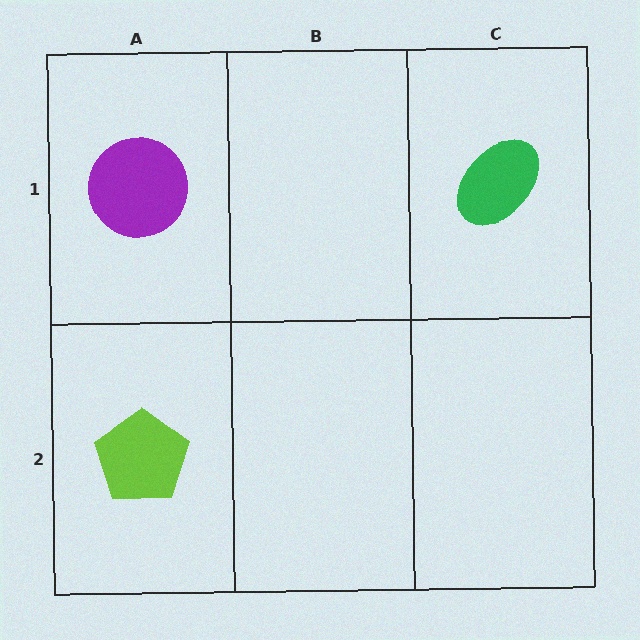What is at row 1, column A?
A purple circle.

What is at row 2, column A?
A lime pentagon.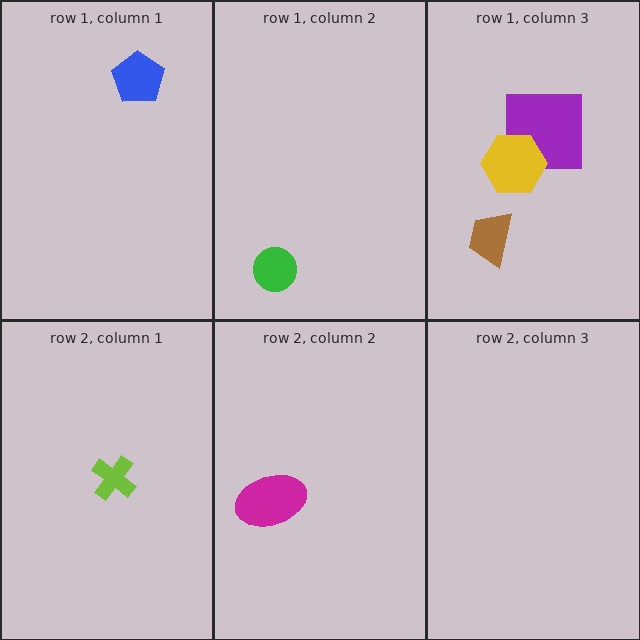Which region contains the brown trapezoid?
The row 1, column 3 region.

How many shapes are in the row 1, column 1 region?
1.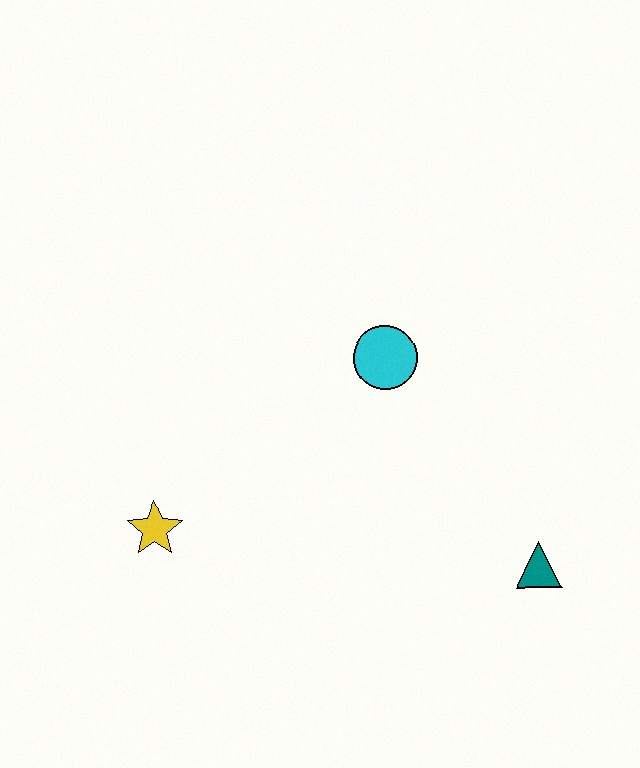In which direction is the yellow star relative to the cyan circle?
The yellow star is to the left of the cyan circle.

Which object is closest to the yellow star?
The cyan circle is closest to the yellow star.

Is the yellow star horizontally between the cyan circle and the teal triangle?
No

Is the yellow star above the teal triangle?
Yes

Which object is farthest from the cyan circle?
The yellow star is farthest from the cyan circle.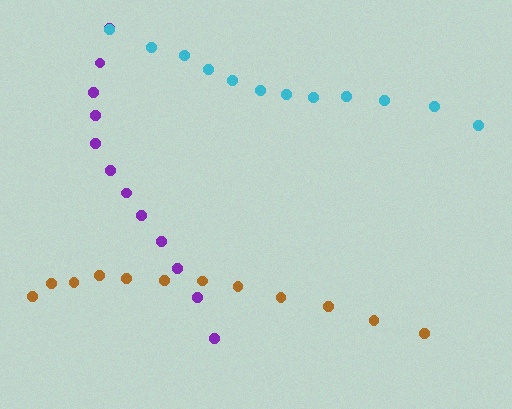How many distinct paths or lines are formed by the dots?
There are 3 distinct paths.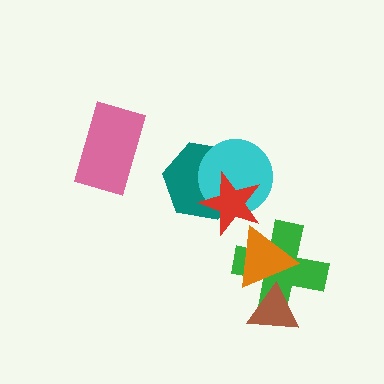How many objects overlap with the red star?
2 objects overlap with the red star.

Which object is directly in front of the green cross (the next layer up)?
The orange triangle is directly in front of the green cross.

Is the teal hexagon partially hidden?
Yes, it is partially covered by another shape.